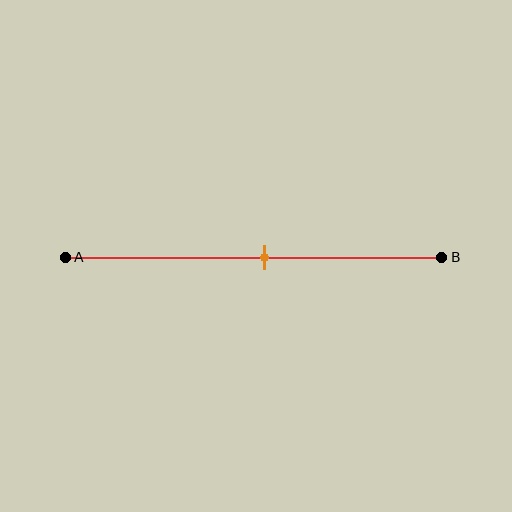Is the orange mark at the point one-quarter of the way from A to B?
No, the mark is at about 55% from A, not at the 25% one-quarter point.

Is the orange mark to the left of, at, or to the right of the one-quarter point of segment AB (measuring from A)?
The orange mark is to the right of the one-quarter point of segment AB.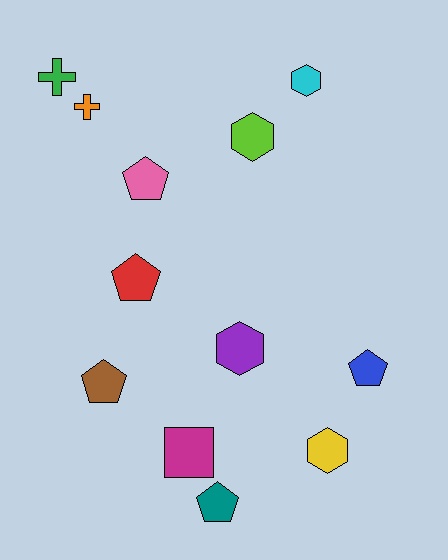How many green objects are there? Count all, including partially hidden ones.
There is 1 green object.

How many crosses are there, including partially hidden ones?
There are 2 crosses.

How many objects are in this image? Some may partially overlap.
There are 12 objects.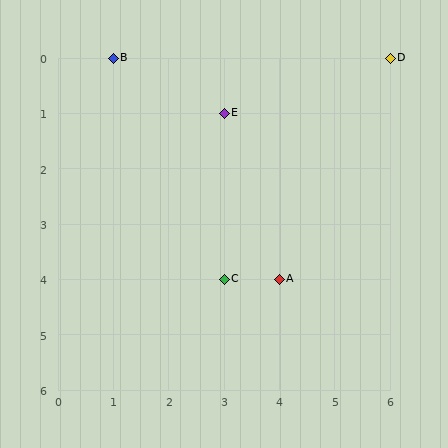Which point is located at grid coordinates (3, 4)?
Point C is at (3, 4).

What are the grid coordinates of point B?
Point B is at grid coordinates (1, 0).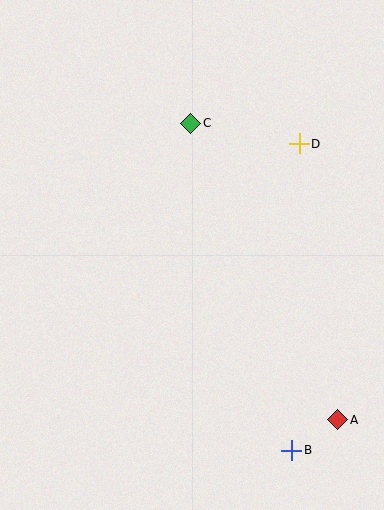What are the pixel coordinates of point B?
Point B is at (292, 450).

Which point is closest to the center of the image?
Point C at (191, 123) is closest to the center.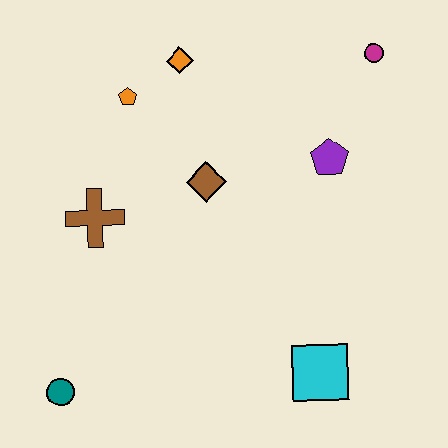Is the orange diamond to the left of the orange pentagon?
No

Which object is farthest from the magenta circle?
The teal circle is farthest from the magenta circle.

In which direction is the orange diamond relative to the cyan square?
The orange diamond is above the cyan square.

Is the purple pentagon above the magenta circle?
No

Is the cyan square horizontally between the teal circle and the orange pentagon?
No